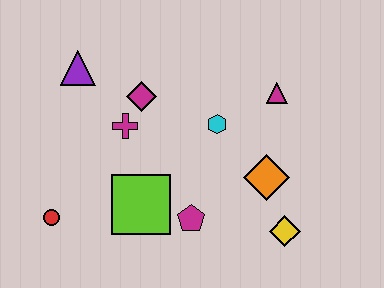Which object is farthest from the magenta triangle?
The red circle is farthest from the magenta triangle.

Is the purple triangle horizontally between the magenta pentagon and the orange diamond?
No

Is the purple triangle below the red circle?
No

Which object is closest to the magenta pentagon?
The lime square is closest to the magenta pentagon.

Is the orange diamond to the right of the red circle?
Yes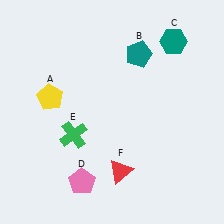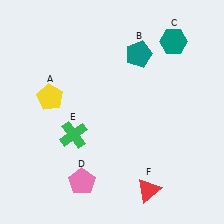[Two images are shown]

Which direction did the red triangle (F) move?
The red triangle (F) moved right.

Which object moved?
The red triangle (F) moved right.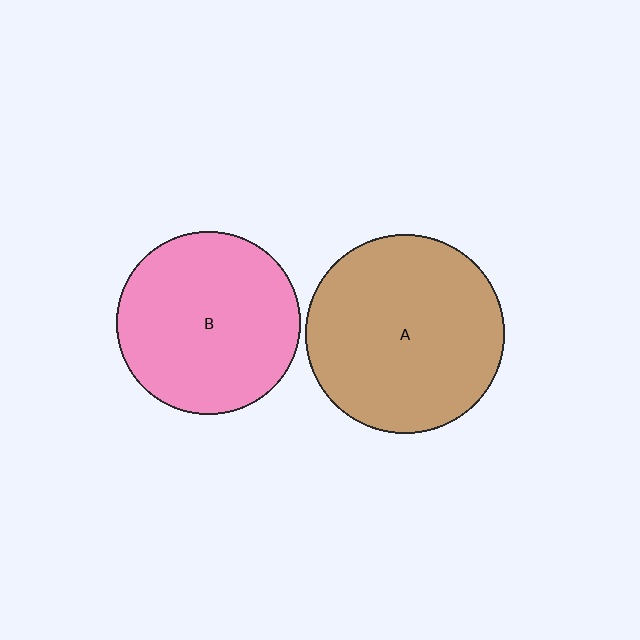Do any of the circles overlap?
No, none of the circles overlap.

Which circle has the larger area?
Circle A (brown).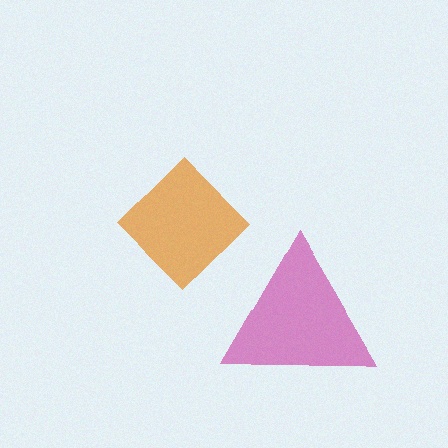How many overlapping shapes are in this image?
There are 2 overlapping shapes in the image.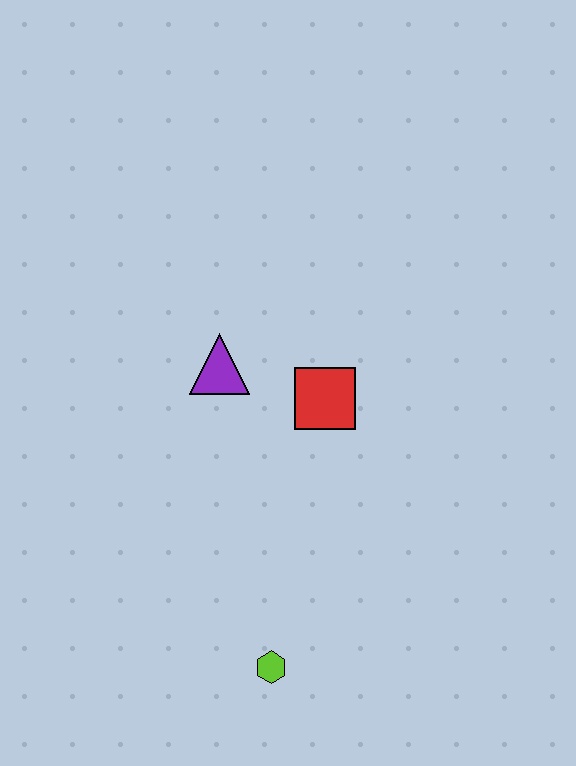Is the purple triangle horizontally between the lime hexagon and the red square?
No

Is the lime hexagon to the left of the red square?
Yes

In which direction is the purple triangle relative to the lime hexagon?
The purple triangle is above the lime hexagon.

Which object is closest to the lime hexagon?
The red square is closest to the lime hexagon.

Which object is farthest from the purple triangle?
The lime hexagon is farthest from the purple triangle.